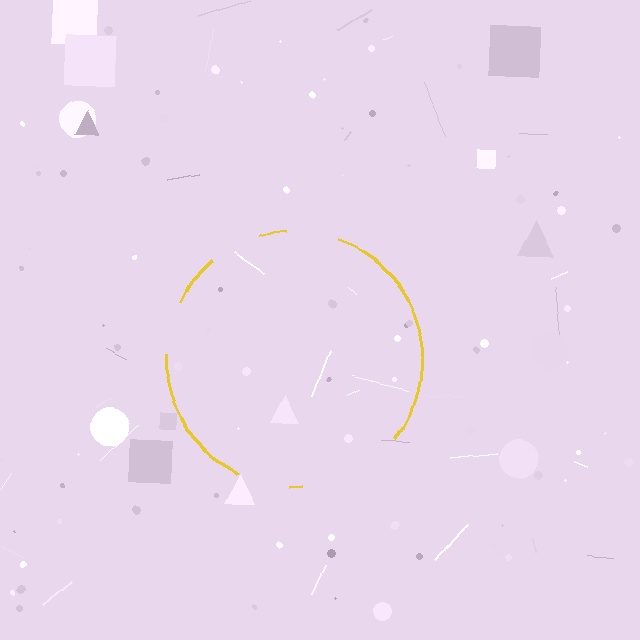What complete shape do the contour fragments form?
The contour fragments form a circle.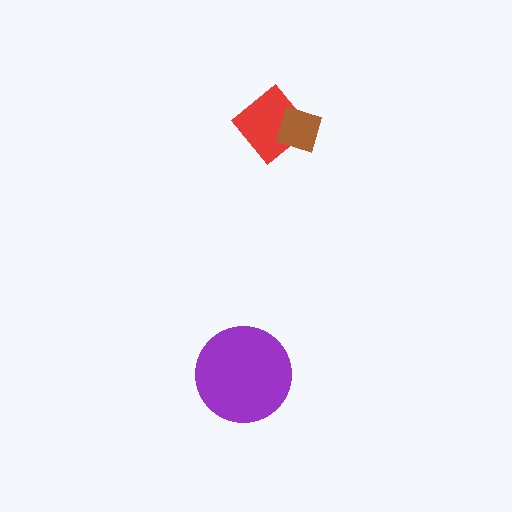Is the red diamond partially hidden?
Yes, it is partially covered by another shape.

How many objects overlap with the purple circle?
0 objects overlap with the purple circle.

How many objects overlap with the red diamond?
1 object overlaps with the red diamond.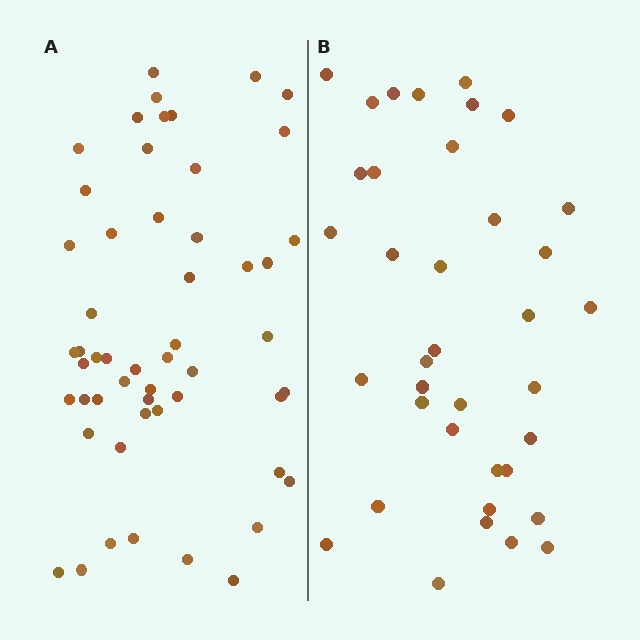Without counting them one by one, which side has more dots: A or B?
Region A (the left region) has more dots.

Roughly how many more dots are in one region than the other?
Region A has approximately 15 more dots than region B.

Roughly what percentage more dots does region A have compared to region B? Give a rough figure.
About 45% more.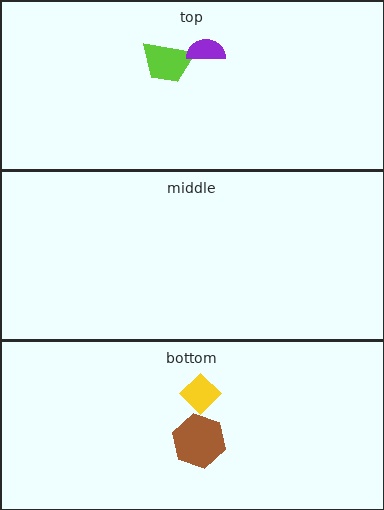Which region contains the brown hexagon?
The bottom region.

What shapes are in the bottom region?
The brown hexagon, the yellow diamond.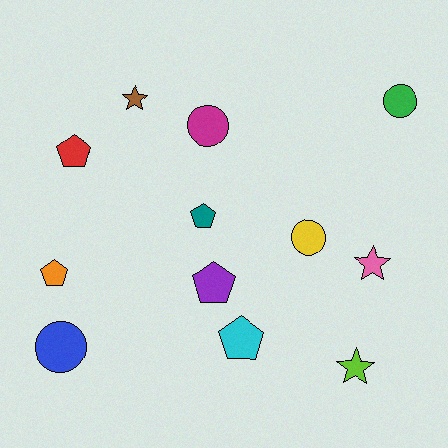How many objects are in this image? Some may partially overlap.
There are 12 objects.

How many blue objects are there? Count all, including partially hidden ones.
There is 1 blue object.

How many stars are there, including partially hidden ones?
There are 3 stars.